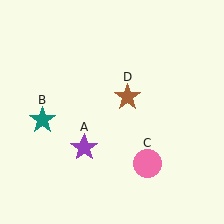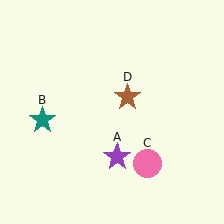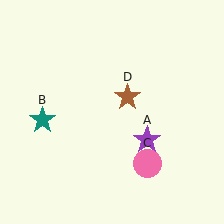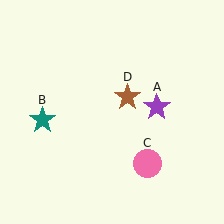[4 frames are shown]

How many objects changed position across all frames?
1 object changed position: purple star (object A).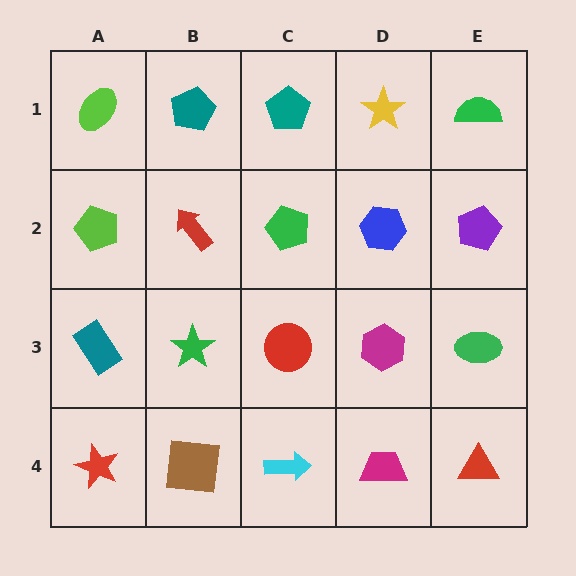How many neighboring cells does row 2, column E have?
3.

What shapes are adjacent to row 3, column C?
A green pentagon (row 2, column C), a cyan arrow (row 4, column C), a green star (row 3, column B), a magenta hexagon (row 3, column D).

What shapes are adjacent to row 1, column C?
A green pentagon (row 2, column C), a teal pentagon (row 1, column B), a yellow star (row 1, column D).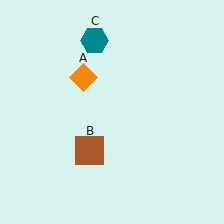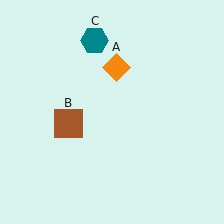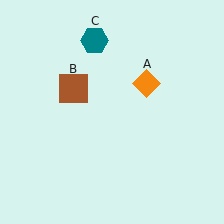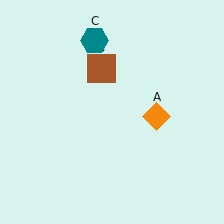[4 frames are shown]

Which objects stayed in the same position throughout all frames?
Teal hexagon (object C) remained stationary.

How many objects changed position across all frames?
2 objects changed position: orange diamond (object A), brown square (object B).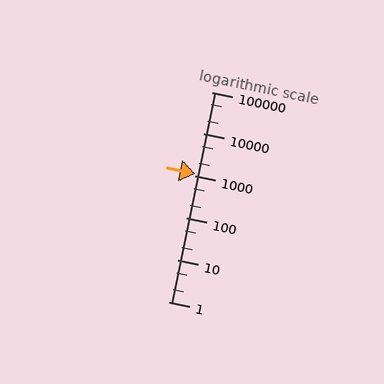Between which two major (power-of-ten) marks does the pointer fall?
The pointer is between 1000 and 10000.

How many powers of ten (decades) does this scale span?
The scale spans 5 decades, from 1 to 100000.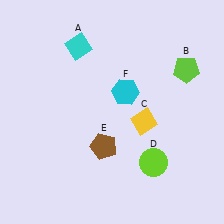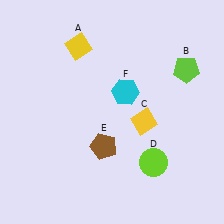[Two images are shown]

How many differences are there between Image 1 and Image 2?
There is 1 difference between the two images.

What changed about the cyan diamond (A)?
In Image 1, A is cyan. In Image 2, it changed to yellow.